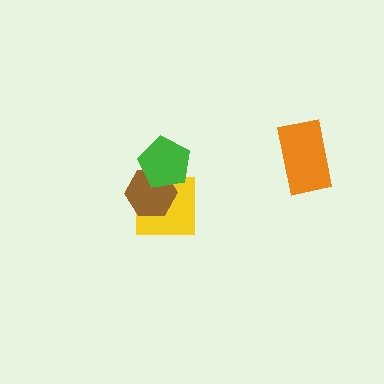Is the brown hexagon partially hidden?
Yes, it is partially covered by another shape.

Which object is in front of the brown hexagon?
The green pentagon is in front of the brown hexagon.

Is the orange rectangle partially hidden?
No, no other shape covers it.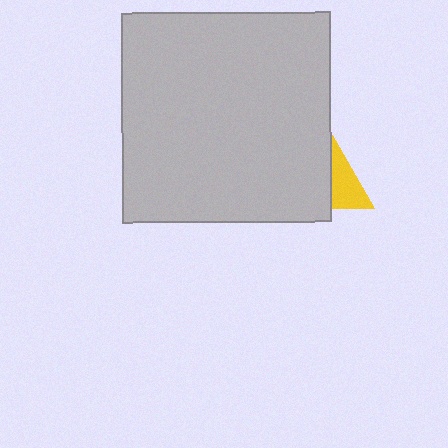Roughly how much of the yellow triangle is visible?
A small part of it is visible (roughly 32%).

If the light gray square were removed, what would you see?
You would see the complete yellow triangle.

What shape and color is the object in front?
The object in front is a light gray square.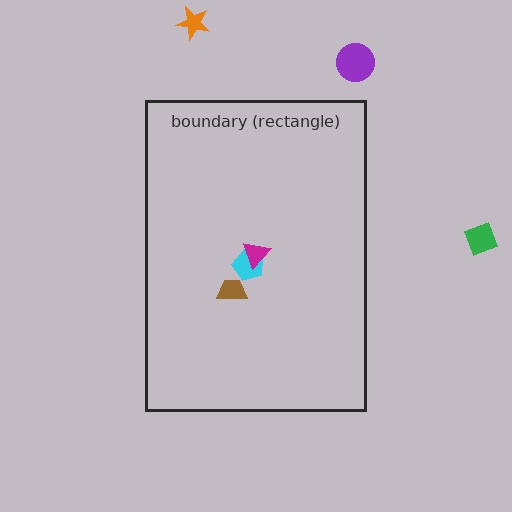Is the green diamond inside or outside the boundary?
Outside.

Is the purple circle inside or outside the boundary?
Outside.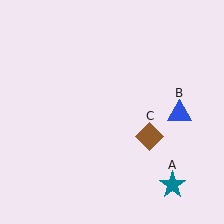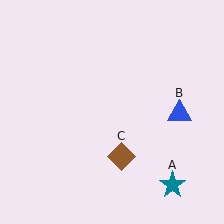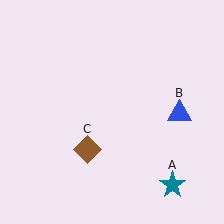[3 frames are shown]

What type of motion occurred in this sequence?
The brown diamond (object C) rotated clockwise around the center of the scene.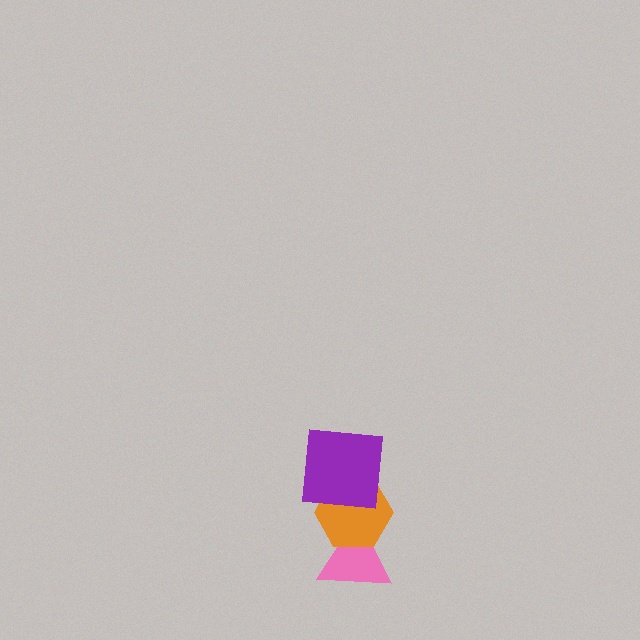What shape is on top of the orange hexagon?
The purple square is on top of the orange hexagon.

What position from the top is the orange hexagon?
The orange hexagon is 2nd from the top.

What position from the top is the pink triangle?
The pink triangle is 3rd from the top.